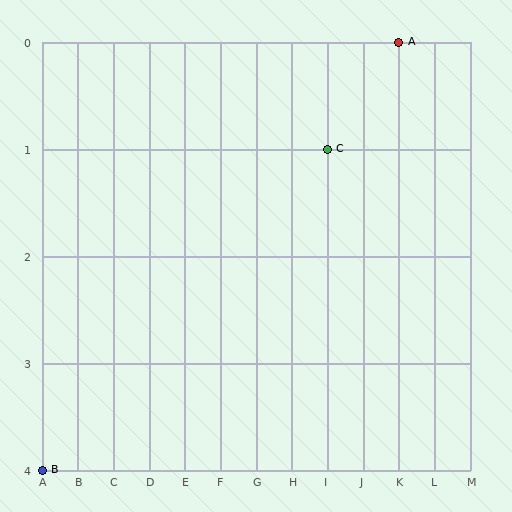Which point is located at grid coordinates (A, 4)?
Point B is at (A, 4).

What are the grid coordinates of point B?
Point B is at grid coordinates (A, 4).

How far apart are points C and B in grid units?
Points C and B are 8 columns and 3 rows apart (about 8.5 grid units diagonally).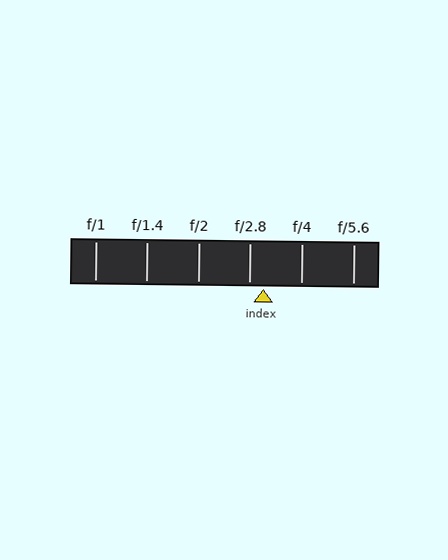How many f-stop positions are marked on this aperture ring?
There are 6 f-stop positions marked.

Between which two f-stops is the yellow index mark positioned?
The index mark is between f/2.8 and f/4.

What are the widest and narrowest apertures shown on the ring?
The widest aperture shown is f/1 and the narrowest is f/5.6.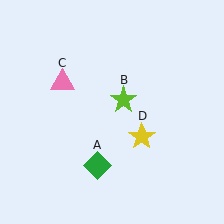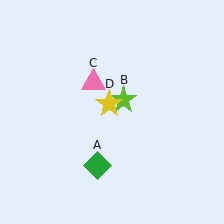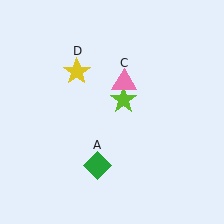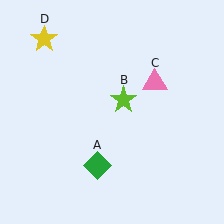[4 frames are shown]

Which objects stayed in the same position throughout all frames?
Green diamond (object A) and lime star (object B) remained stationary.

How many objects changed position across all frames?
2 objects changed position: pink triangle (object C), yellow star (object D).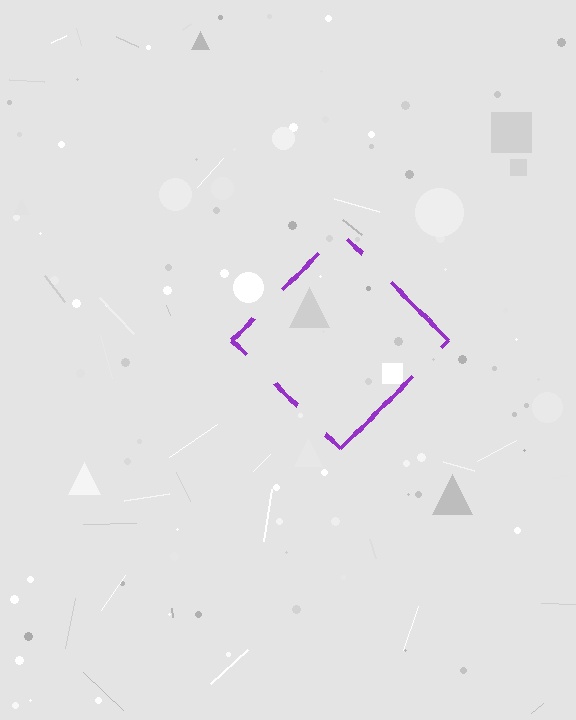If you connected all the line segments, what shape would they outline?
They would outline a diamond.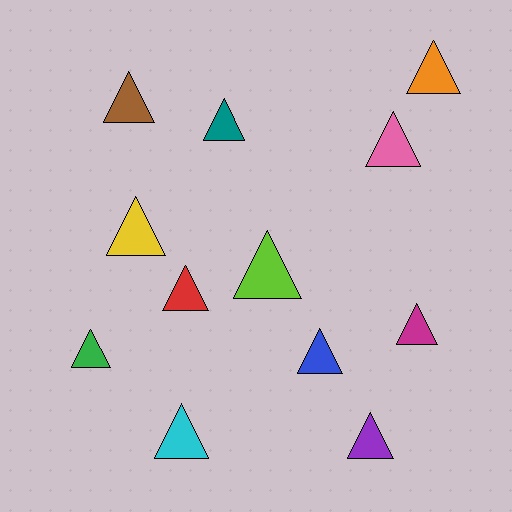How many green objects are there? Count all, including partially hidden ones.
There is 1 green object.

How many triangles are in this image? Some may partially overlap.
There are 12 triangles.